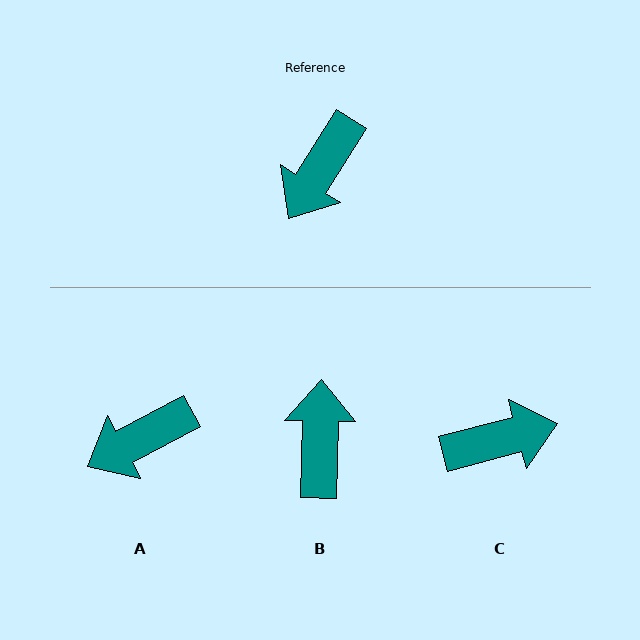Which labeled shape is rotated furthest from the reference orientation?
B, about 149 degrees away.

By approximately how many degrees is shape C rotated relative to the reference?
Approximately 137 degrees counter-clockwise.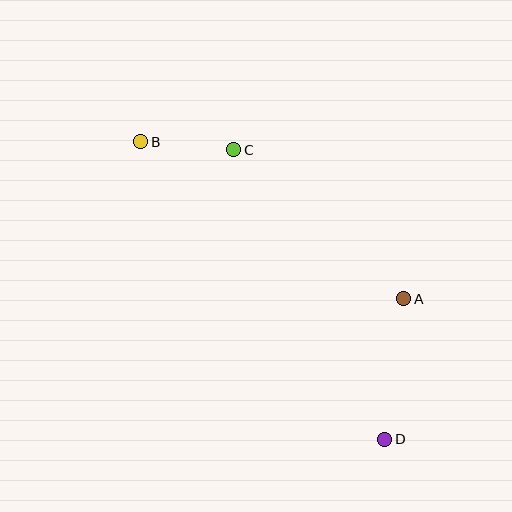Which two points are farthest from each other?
Points B and D are farthest from each other.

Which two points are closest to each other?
Points B and C are closest to each other.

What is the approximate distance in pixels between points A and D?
The distance between A and D is approximately 142 pixels.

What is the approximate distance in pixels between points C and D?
The distance between C and D is approximately 326 pixels.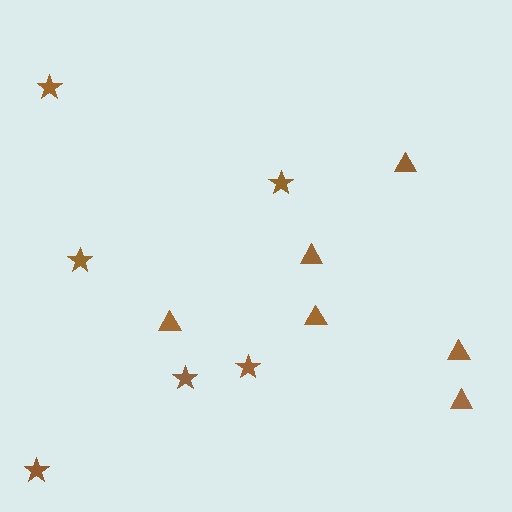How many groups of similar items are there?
There are 2 groups: one group of stars (6) and one group of triangles (6).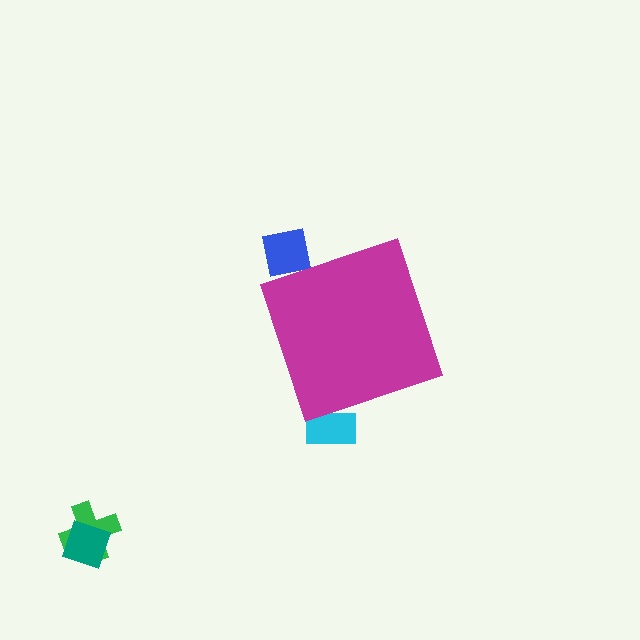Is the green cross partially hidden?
No, the green cross is fully visible.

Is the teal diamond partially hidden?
No, the teal diamond is fully visible.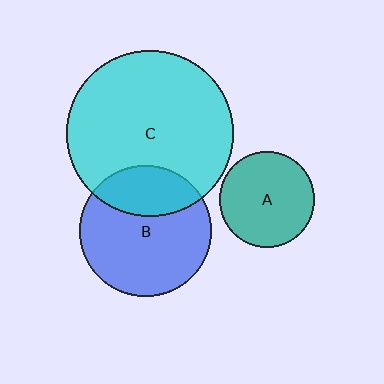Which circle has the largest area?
Circle C (cyan).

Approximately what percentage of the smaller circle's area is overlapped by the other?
Approximately 30%.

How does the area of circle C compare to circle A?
Approximately 3.0 times.